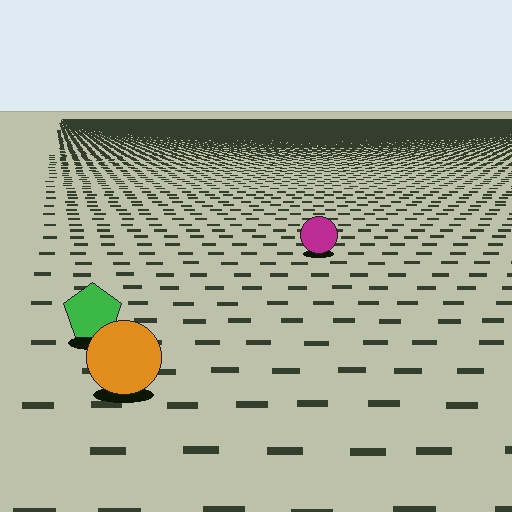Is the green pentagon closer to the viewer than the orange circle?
No. The orange circle is closer — you can tell from the texture gradient: the ground texture is coarser near it.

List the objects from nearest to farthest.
From nearest to farthest: the orange circle, the green pentagon, the magenta circle.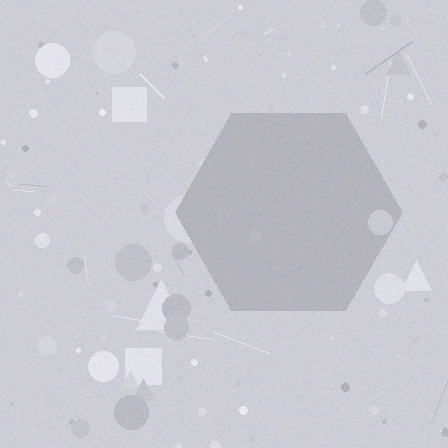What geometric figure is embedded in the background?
A hexagon is embedded in the background.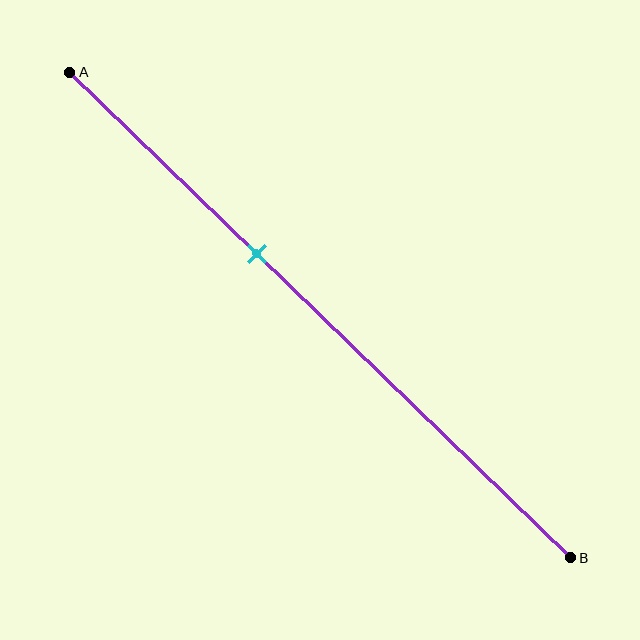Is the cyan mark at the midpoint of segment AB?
No, the mark is at about 35% from A, not at the 50% midpoint.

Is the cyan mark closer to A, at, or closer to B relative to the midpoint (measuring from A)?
The cyan mark is closer to point A than the midpoint of segment AB.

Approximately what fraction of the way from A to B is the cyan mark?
The cyan mark is approximately 35% of the way from A to B.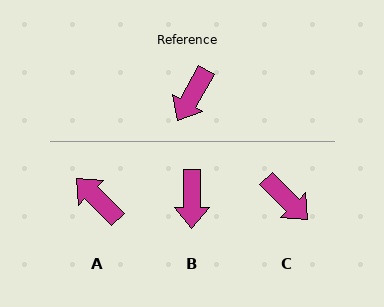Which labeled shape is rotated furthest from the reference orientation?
A, about 106 degrees away.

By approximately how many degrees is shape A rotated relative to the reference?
Approximately 106 degrees clockwise.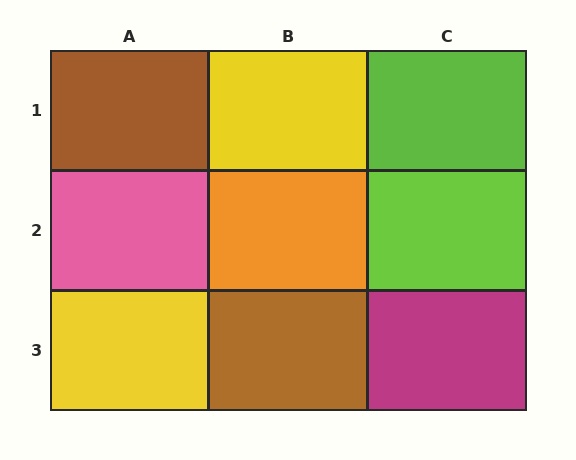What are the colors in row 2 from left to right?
Pink, orange, lime.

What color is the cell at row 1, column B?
Yellow.